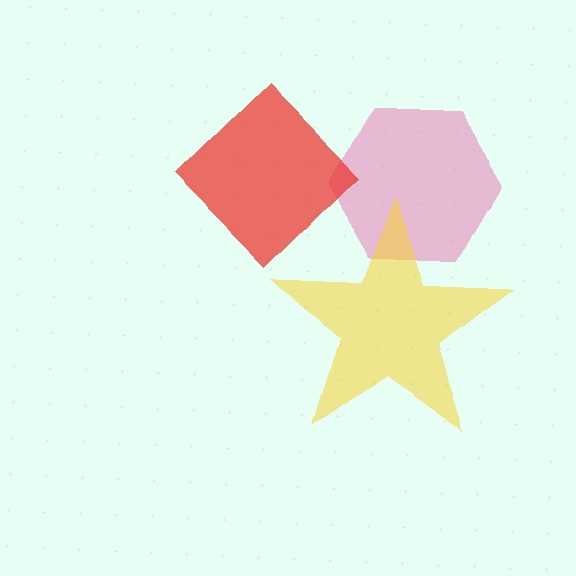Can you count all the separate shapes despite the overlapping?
Yes, there are 3 separate shapes.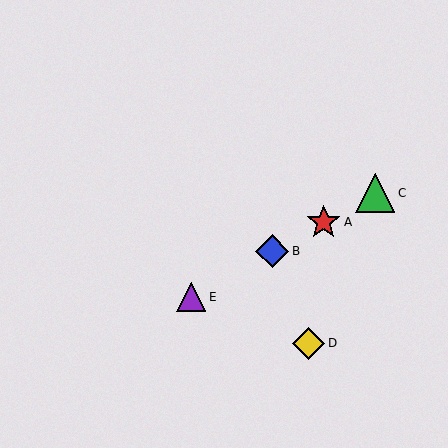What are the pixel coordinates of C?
Object C is at (375, 193).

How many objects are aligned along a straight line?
4 objects (A, B, C, E) are aligned along a straight line.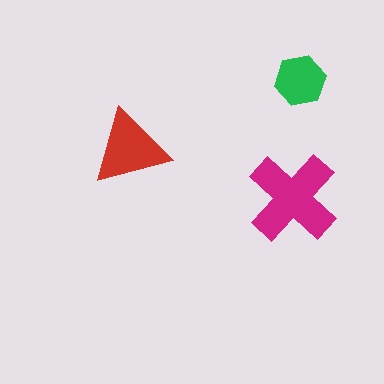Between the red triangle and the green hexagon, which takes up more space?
The red triangle.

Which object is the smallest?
The green hexagon.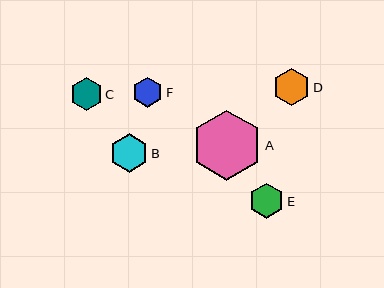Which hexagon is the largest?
Hexagon A is the largest with a size of approximately 70 pixels.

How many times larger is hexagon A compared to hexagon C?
Hexagon A is approximately 2.2 times the size of hexagon C.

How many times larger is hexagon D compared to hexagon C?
Hexagon D is approximately 1.1 times the size of hexagon C.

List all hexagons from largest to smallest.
From largest to smallest: A, B, D, E, C, F.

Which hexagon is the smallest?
Hexagon F is the smallest with a size of approximately 30 pixels.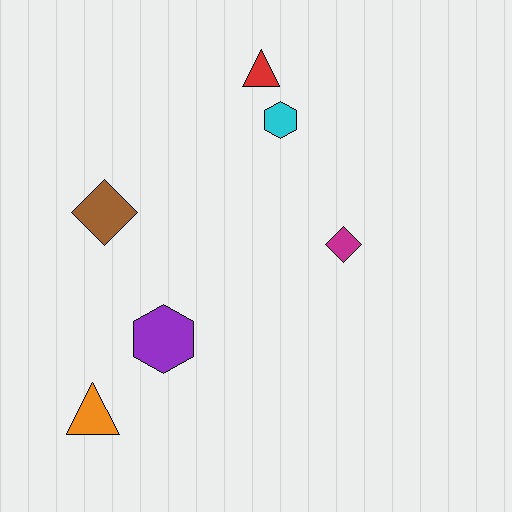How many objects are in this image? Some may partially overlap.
There are 6 objects.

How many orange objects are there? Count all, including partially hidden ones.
There is 1 orange object.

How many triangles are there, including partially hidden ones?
There are 2 triangles.